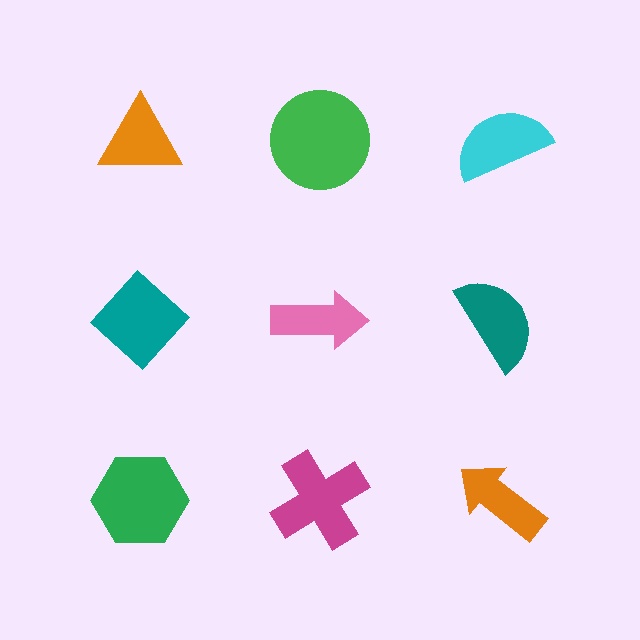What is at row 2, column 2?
A pink arrow.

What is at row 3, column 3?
An orange arrow.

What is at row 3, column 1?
A green hexagon.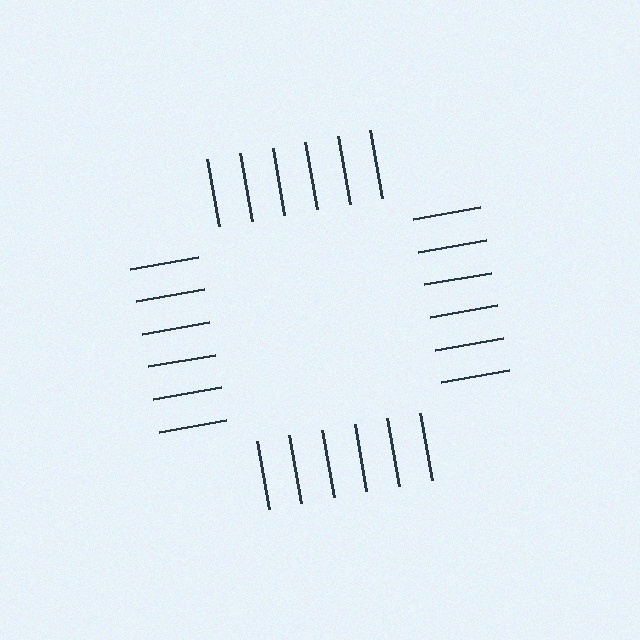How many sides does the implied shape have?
4 sides — the line-ends trace a square.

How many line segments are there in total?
24 — 6 along each of the 4 edges.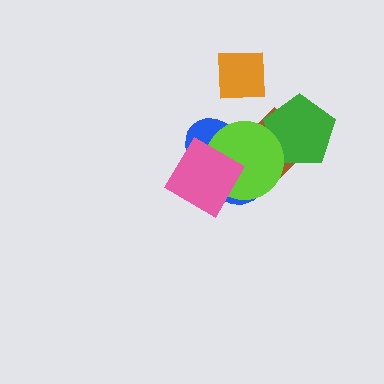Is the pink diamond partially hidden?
No, no other shape covers it.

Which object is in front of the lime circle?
The pink diamond is in front of the lime circle.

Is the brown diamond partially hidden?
Yes, it is partially covered by another shape.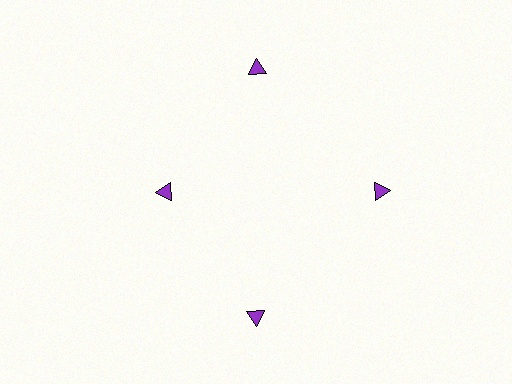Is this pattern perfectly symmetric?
No. The 4 purple triangles are arranged in a ring, but one element near the 9 o'clock position is pulled inward toward the center, breaking the 4-fold rotational symmetry.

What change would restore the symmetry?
The symmetry would be restored by moving it outward, back onto the ring so that all 4 triangles sit at equal angles and equal distance from the center.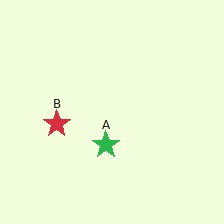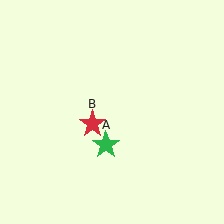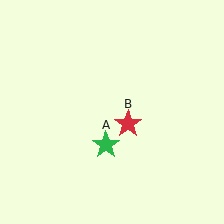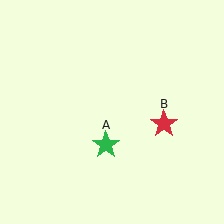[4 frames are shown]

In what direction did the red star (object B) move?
The red star (object B) moved right.